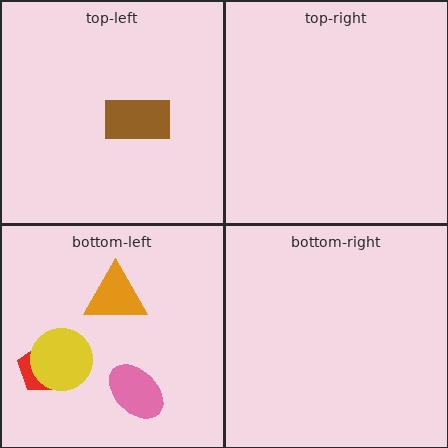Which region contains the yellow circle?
The bottom-left region.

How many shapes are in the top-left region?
1.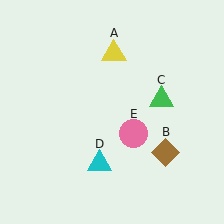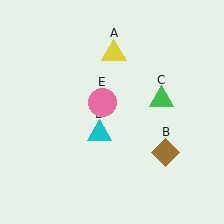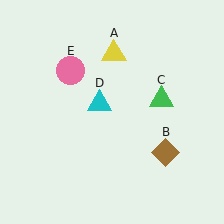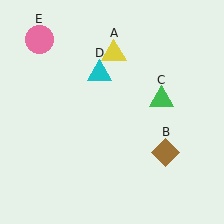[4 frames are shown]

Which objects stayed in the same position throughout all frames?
Yellow triangle (object A) and brown diamond (object B) and green triangle (object C) remained stationary.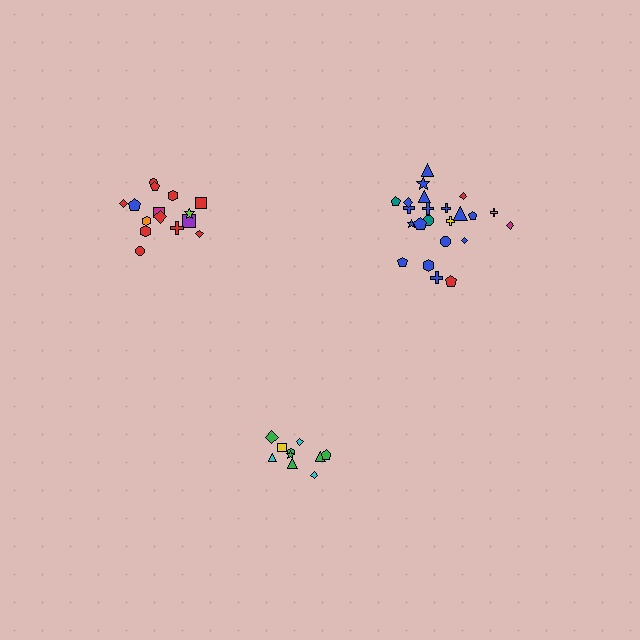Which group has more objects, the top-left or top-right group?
The top-right group.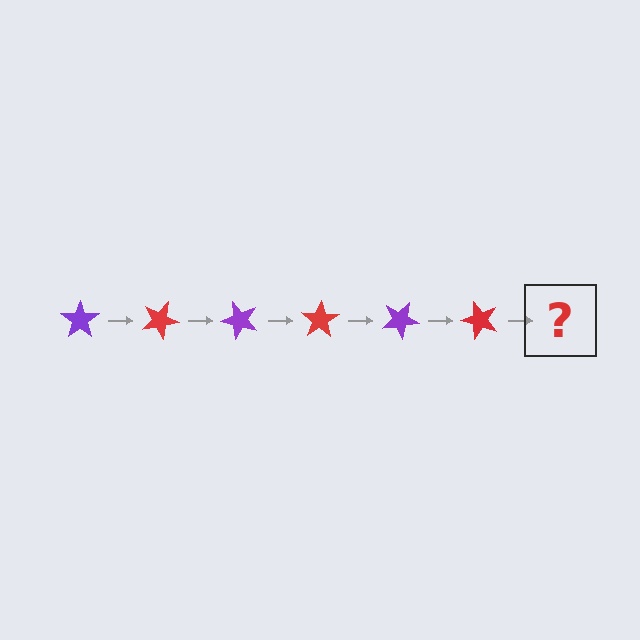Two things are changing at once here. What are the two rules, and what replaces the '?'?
The two rules are that it rotates 25 degrees each step and the color cycles through purple and red. The '?' should be a purple star, rotated 150 degrees from the start.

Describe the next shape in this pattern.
It should be a purple star, rotated 150 degrees from the start.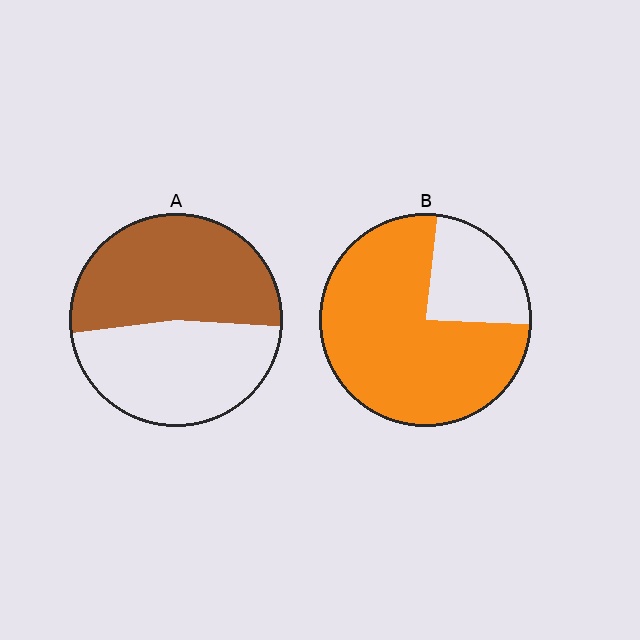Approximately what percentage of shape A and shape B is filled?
A is approximately 55% and B is approximately 75%.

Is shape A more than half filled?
Roughly half.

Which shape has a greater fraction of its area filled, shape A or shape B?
Shape B.